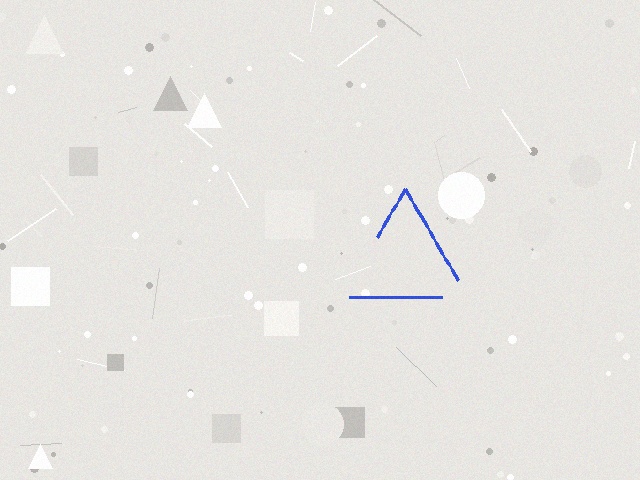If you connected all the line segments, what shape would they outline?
They would outline a triangle.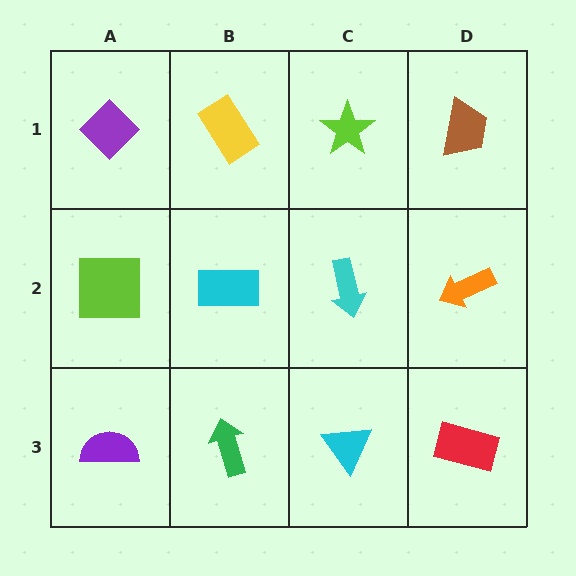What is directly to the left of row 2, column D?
A cyan arrow.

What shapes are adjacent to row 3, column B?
A cyan rectangle (row 2, column B), a purple semicircle (row 3, column A), a cyan triangle (row 3, column C).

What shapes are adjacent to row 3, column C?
A cyan arrow (row 2, column C), a green arrow (row 3, column B), a red rectangle (row 3, column D).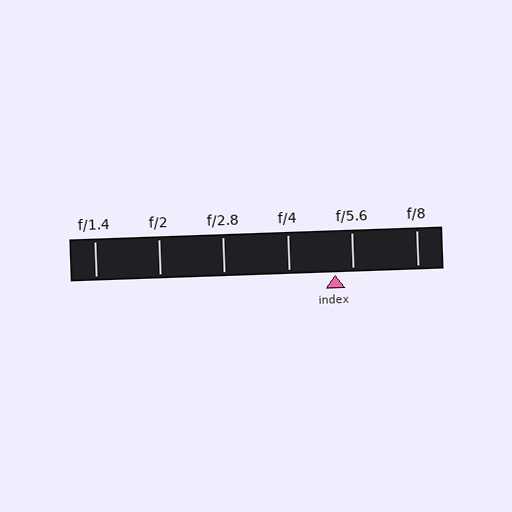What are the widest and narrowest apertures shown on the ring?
The widest aperture shown is f/1.4 and the narrowest is f/8.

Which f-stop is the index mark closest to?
The index mark is closest to f/5.6.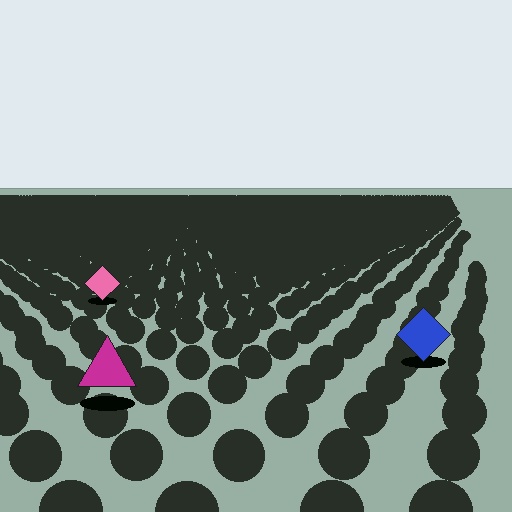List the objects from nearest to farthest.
From nearest to farthest: the magenta triangle, the blue diamond, the pink diamond.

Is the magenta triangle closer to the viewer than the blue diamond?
Yes. The magenta triangle is closer — you can tell from the texture gradient: the ground texture is coarser near it.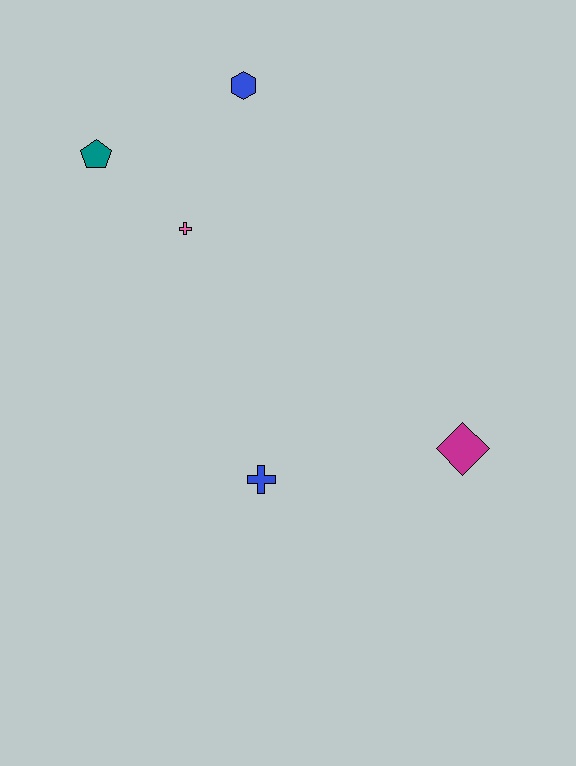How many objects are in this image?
There are 5 objects.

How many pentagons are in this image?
There is 1 pentagon.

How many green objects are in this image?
There are no green objects.